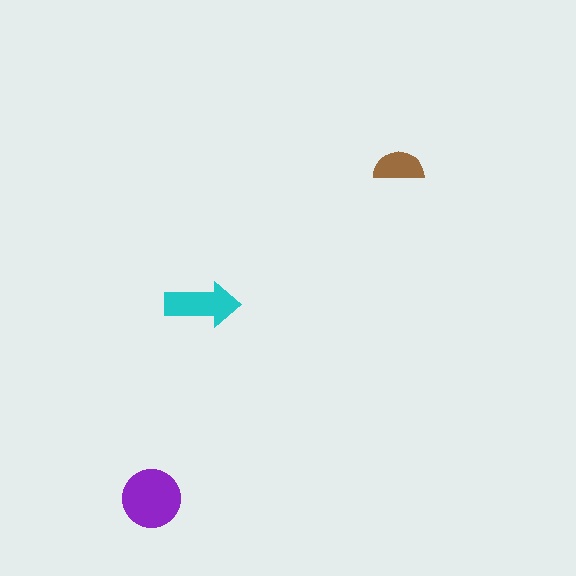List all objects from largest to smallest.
The purple circle, the cyan arrow, the brown semicircle.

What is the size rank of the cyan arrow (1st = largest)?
2nd.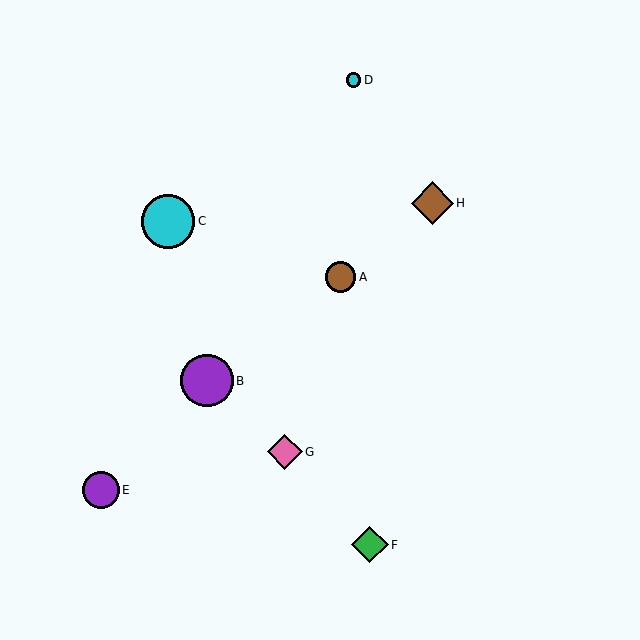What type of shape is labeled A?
Shape A is a brown circle.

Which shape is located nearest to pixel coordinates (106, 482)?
The purple circle (labeled E) at (101, 490) is nearest to that location.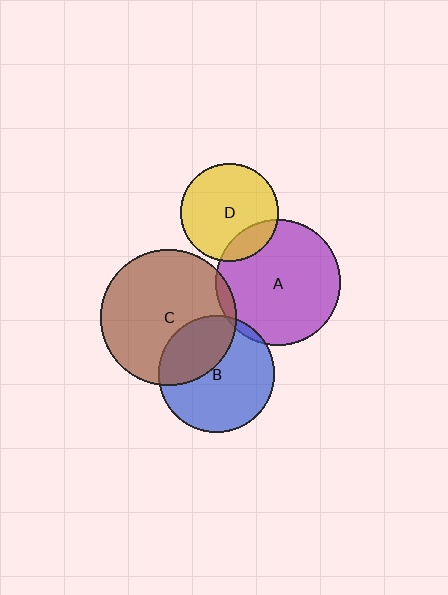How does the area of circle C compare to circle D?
Approximately 1.9 times.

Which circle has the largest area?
Circle C (brown).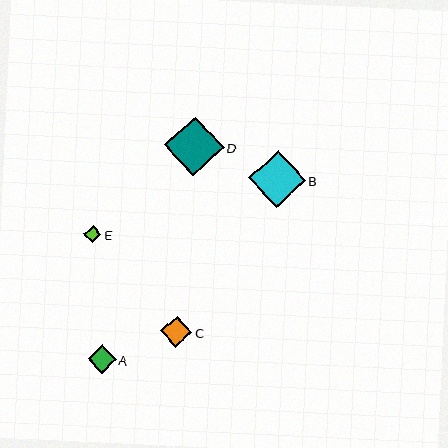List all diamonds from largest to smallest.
From largest to smallest: D, B, C, A, E.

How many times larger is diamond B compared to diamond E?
Diamond B is approximately 3.4 times the size of diamond E.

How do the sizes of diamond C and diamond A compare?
Diamond C and diamond A are approximately the same size.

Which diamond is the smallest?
Diamond E is the smallest with a size of approximately 17 pixels.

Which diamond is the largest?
Diamond D is the largest with a size of approximately 59 pixels.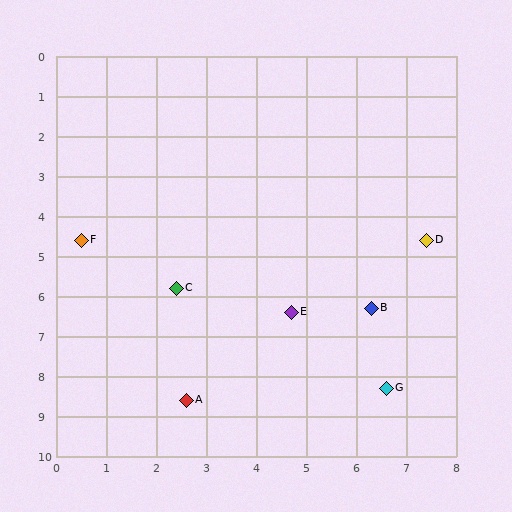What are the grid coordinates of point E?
Point E is at approximately (4.7, 6.4).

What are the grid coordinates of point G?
Point G is at approximately (6.6, 8.3).